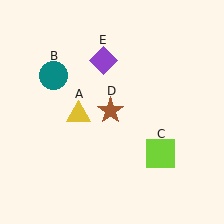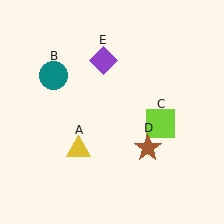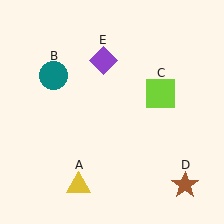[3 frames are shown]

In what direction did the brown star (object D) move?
The brown star (object D) moved down and to the right.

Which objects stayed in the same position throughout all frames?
Teal circle (object B) and purple diamond (object E) remained stationary.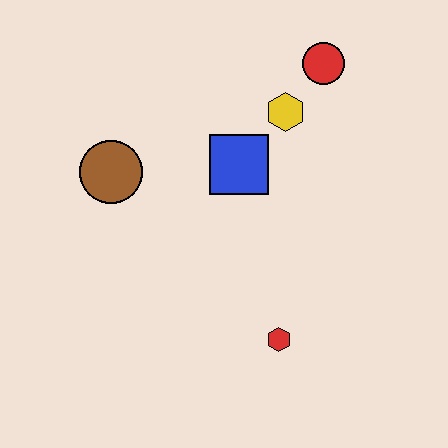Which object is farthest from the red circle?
The red hexagon is farthest from the red circle.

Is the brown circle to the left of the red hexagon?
Yes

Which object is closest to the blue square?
The yellow hexagon is closest to the blue square.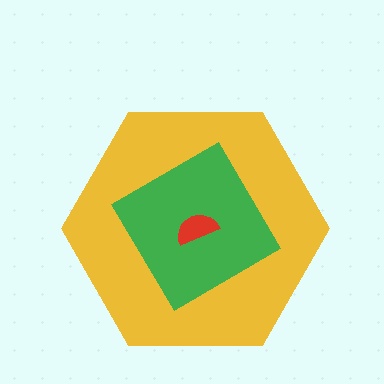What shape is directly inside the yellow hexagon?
The green diamond.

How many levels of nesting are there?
3.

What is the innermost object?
The red semicircle.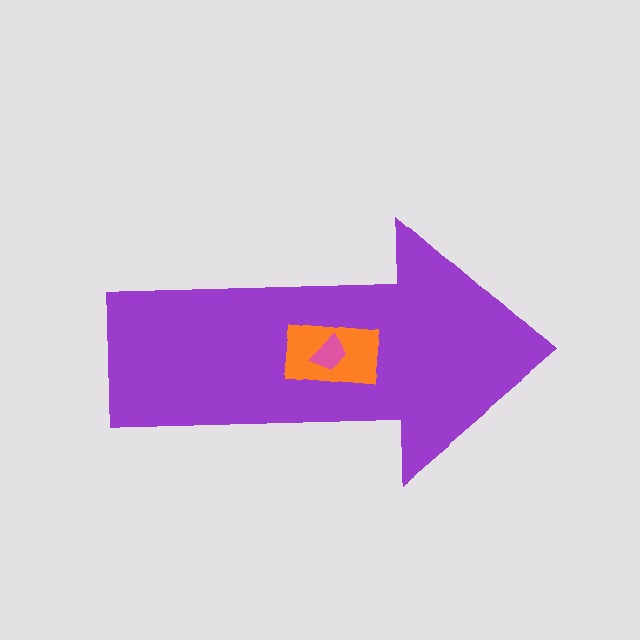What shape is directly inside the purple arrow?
The orange rectangle.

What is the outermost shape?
The purple arrow.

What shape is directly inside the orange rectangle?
The pink trapezoid.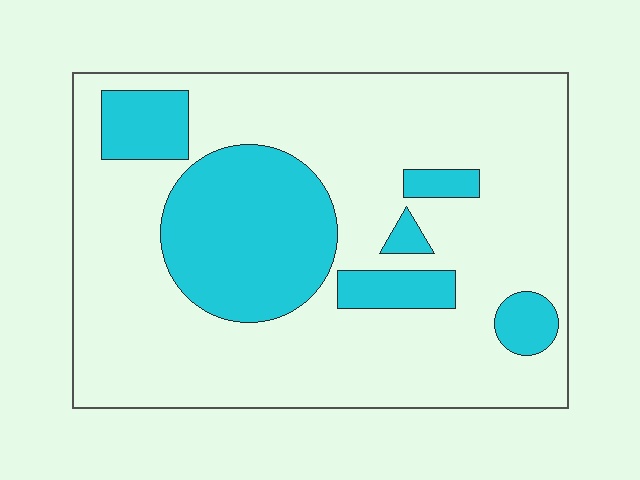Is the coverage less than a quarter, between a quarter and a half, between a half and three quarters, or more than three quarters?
Between a quarter and a half.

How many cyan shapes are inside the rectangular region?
6.